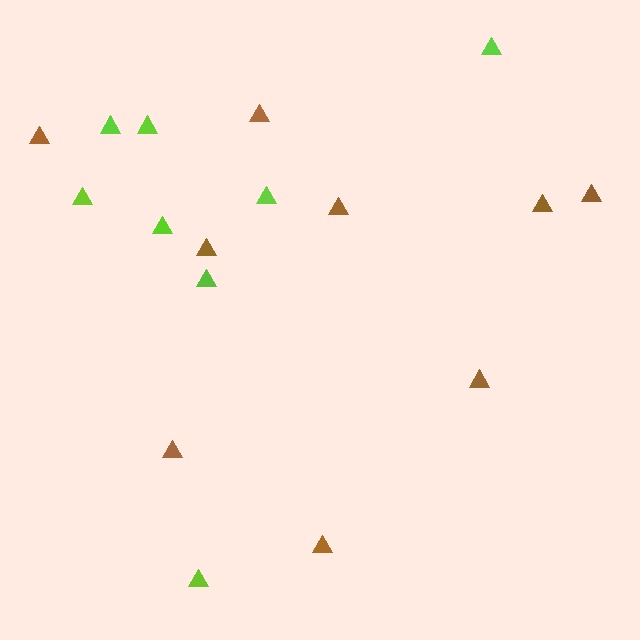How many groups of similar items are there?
There are 2 groups: one group of brown triangles (9) and one group of lime triangles (8).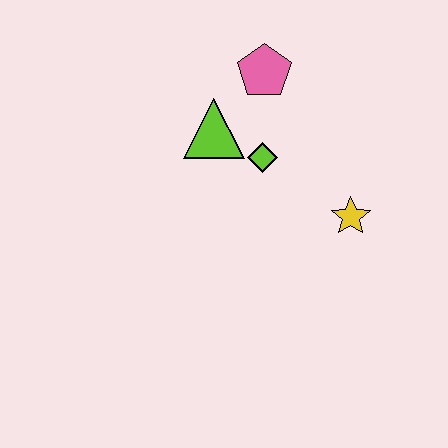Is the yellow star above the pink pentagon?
No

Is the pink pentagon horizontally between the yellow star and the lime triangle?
Yes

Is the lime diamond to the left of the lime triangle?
No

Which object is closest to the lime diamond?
The lime triangle is closest to the lime diamond.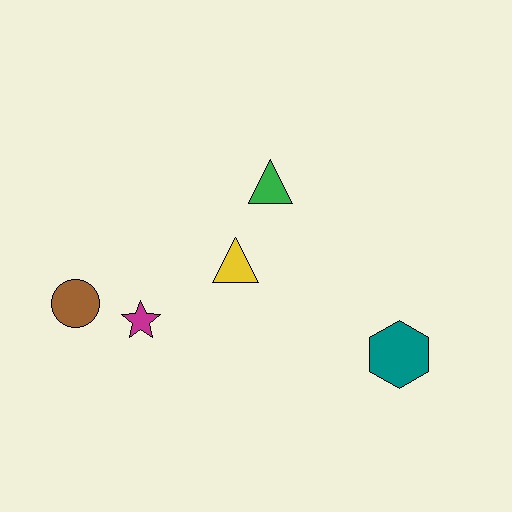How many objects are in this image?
There are 5 objects.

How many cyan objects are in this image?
There are no cyan objects.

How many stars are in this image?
There is 1 star.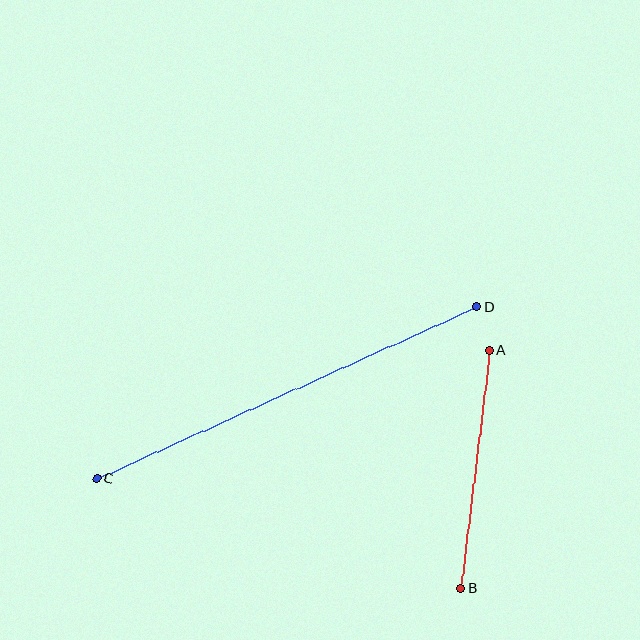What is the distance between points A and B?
The distance is approximately 240 pixels.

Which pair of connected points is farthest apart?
Points C and D are farthest apart.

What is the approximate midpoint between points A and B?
The midpoint is at approximately (475, 469) pixels.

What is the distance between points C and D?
The distance is approximately 417 pixels.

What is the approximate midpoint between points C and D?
The midpoint is at approximately (287, 393) pixels.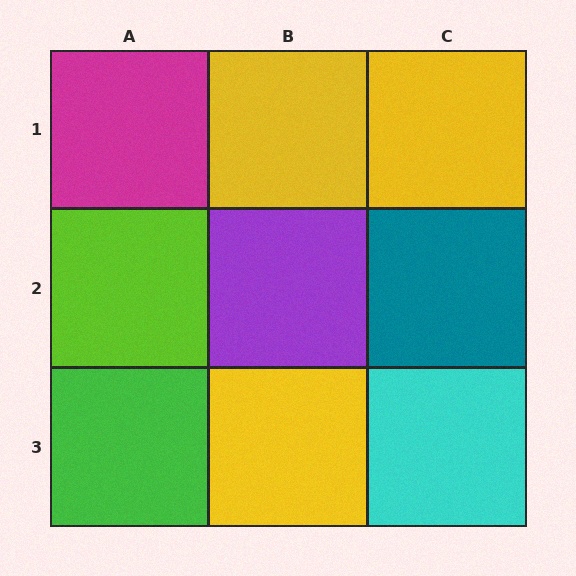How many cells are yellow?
3 cells are yellow.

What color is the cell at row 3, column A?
Green.